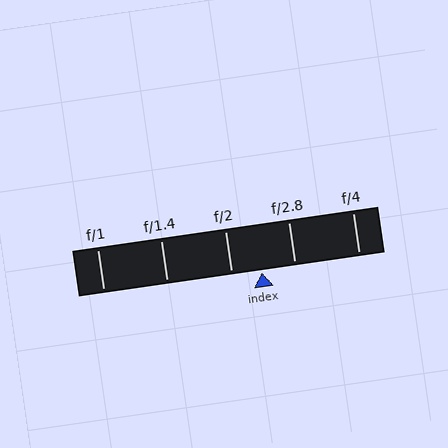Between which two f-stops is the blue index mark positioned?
The index mark is between f/2 and f/2.8.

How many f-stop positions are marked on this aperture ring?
There are 5 f-stop positions marked.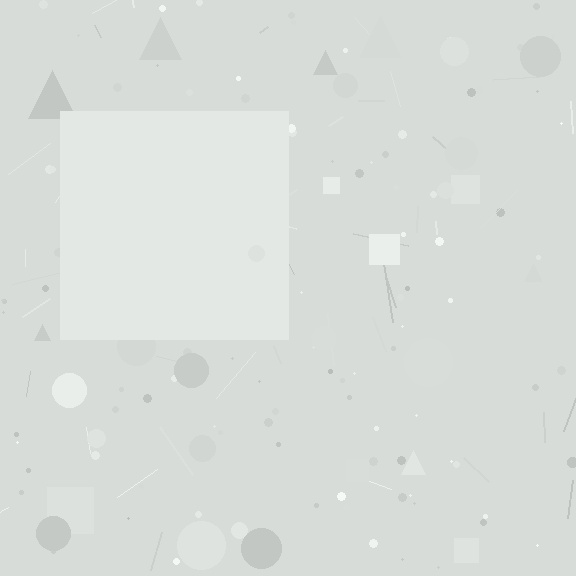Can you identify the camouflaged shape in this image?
The camouflaged shape is a square.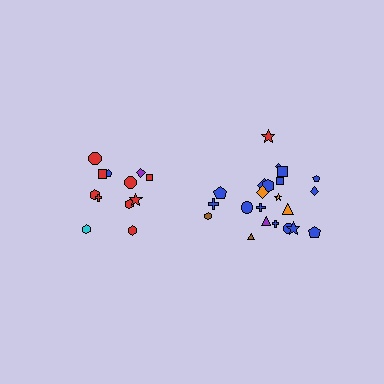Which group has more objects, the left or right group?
The right group.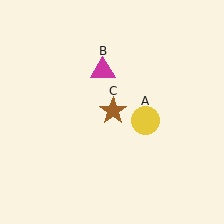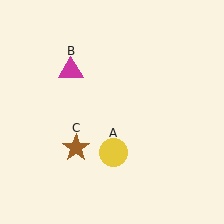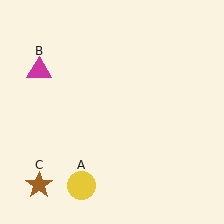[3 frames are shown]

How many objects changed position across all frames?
3 objects changed position: yellow circle (object A), magenta triangle (object B), brown star (object C).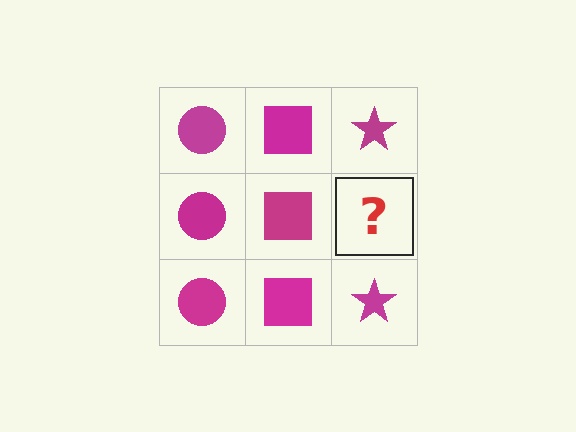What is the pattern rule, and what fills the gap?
The rule is that each column has a consistent shape. The gap should be filled with a magenta star.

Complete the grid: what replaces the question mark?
The question mark should be replaced with a magenta star.